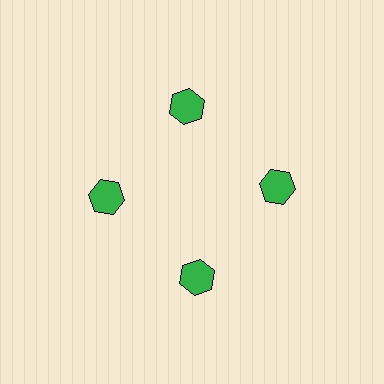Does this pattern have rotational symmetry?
Yes, this pattern has 4-fold rotational symmetry. It looks the same after rotating 90 degrees around the center.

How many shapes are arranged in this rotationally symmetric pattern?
There are 4 shapes, arranged in 4 groups of 1.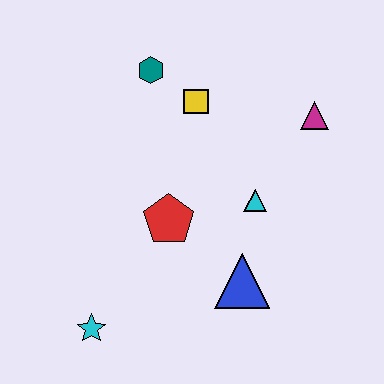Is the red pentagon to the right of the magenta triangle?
No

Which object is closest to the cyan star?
The red pentagon is closest to the cyan star.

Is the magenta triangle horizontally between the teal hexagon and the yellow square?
No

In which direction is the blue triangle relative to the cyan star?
The blue triangle is to the right of the cyan star.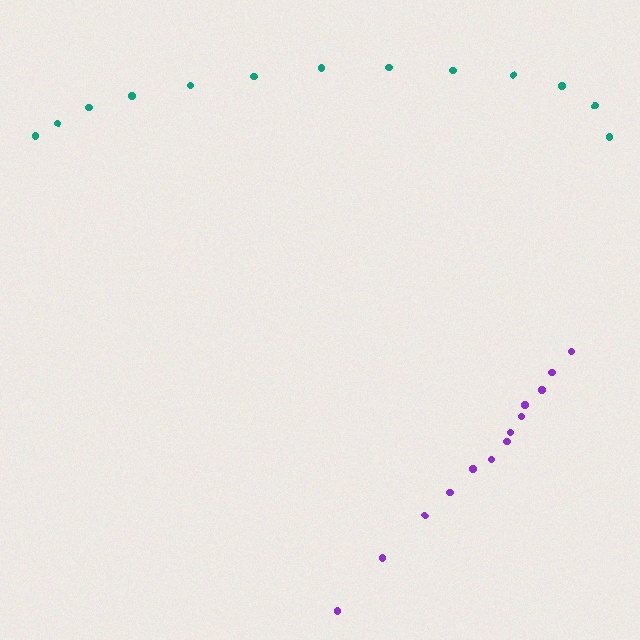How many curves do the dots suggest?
There are 2 distinct paths.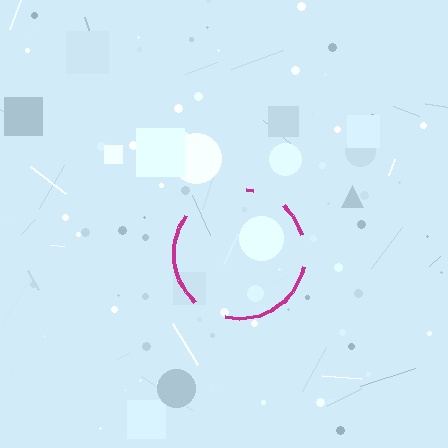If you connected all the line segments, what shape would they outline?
They would outline a circle.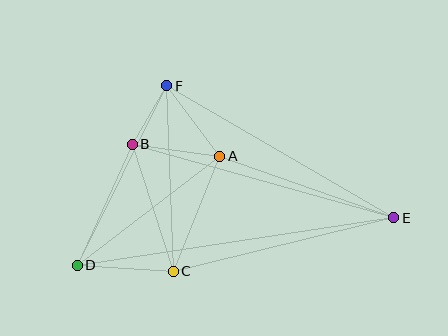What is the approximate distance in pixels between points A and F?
The distance between A and F is approximately 88 pixels.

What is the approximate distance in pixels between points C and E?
The distance between C and E is approximately 227 pixels.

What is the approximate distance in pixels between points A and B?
The distance between A and B is approximately 88 pixels.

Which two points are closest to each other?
Points B and F are closest to each other.